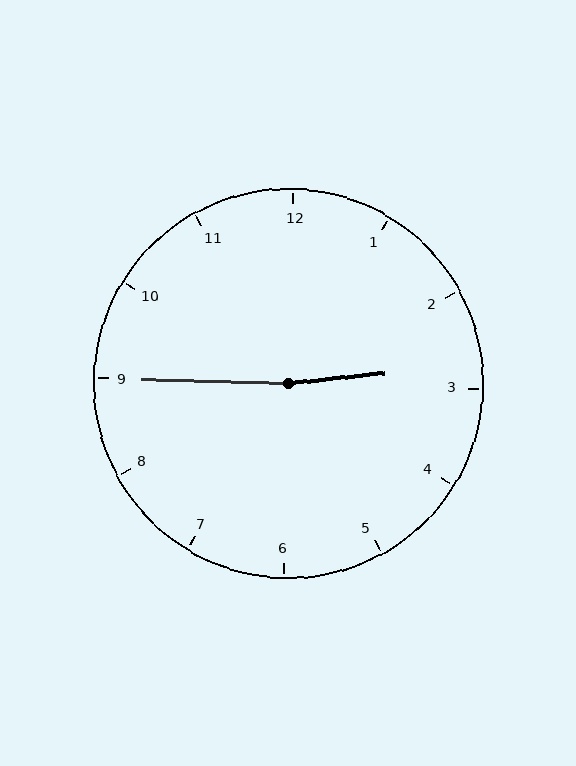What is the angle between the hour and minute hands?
Approximately 172 degrees.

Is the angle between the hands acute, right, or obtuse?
It is obtuse.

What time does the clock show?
2:45.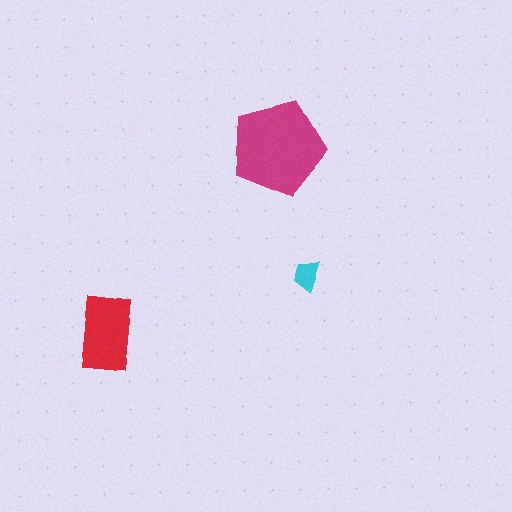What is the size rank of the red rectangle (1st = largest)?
2nd.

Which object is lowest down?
The red rectangle is bottommost.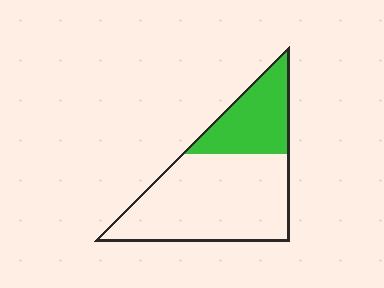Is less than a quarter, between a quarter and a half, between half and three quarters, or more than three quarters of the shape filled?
Between a quarter and a half.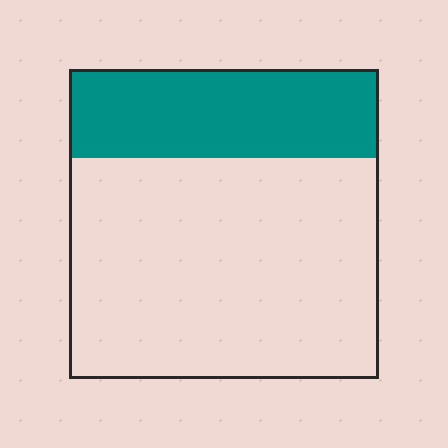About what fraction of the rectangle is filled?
About one quarter (1/4).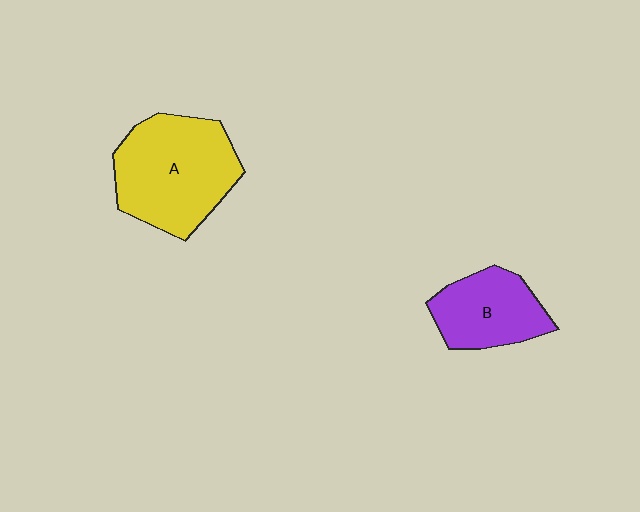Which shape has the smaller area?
Shape B (purple).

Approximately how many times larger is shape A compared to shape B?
Approximately 1.6 times.